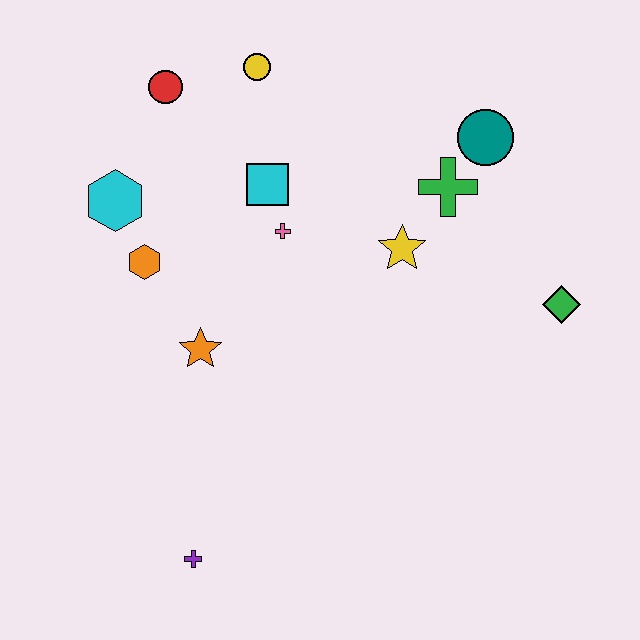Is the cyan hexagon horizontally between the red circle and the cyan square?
No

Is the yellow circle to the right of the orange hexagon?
Yes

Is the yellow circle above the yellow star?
Yes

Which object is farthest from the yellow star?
The purple cross is farthest from the yellow star.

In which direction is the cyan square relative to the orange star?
The cyan square is above the orange star.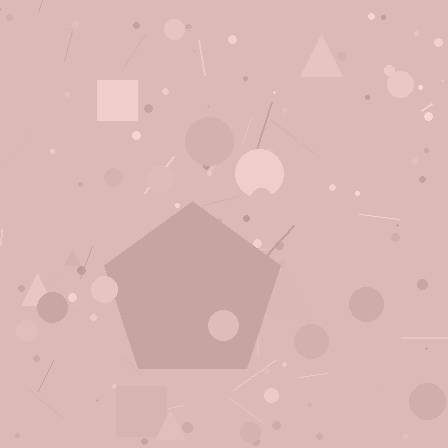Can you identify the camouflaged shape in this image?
The camouflaged shape is a pentagon.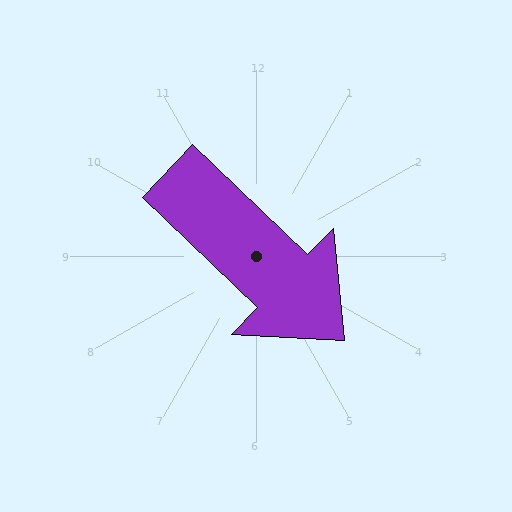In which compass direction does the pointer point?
Southeast.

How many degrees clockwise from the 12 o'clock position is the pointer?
Approximately 134 degrees.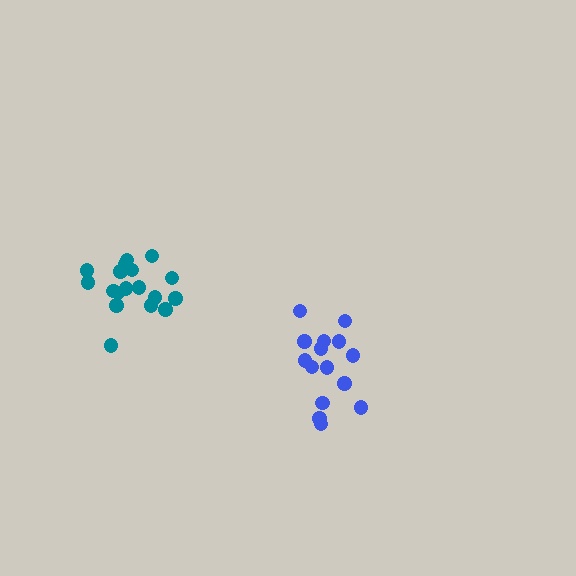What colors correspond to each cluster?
The clusters are colored: teal, blue.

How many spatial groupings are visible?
There are 2 spatial groupings.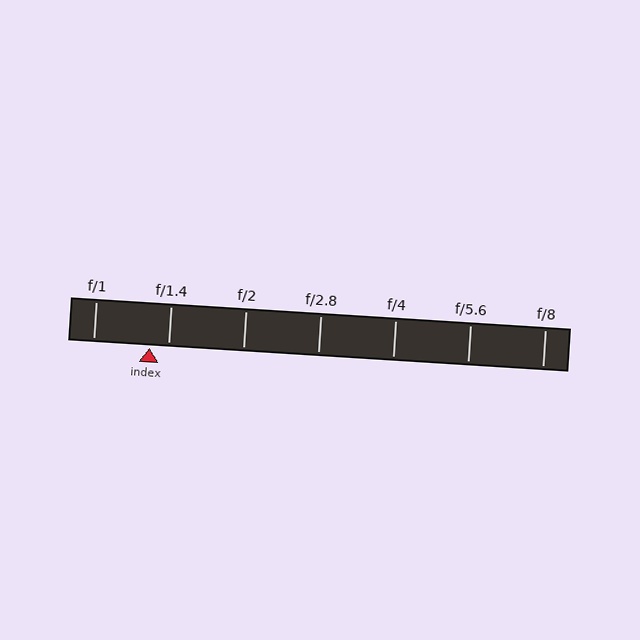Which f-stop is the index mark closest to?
The index mark is closest to f/1.4.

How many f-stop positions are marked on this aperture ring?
There are 7 f-stop positions marked.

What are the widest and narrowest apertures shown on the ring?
The widest aperture shown is f/1 and the narrowest is f/8.